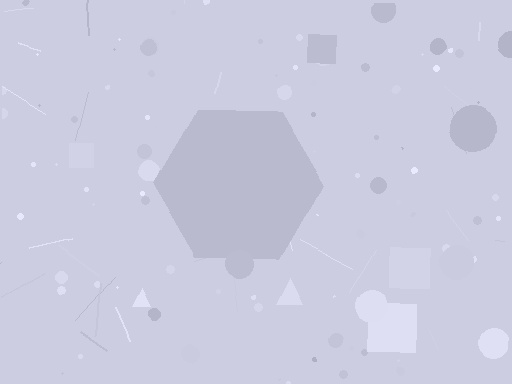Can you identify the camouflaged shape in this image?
The camouflaged shape is a hexagon.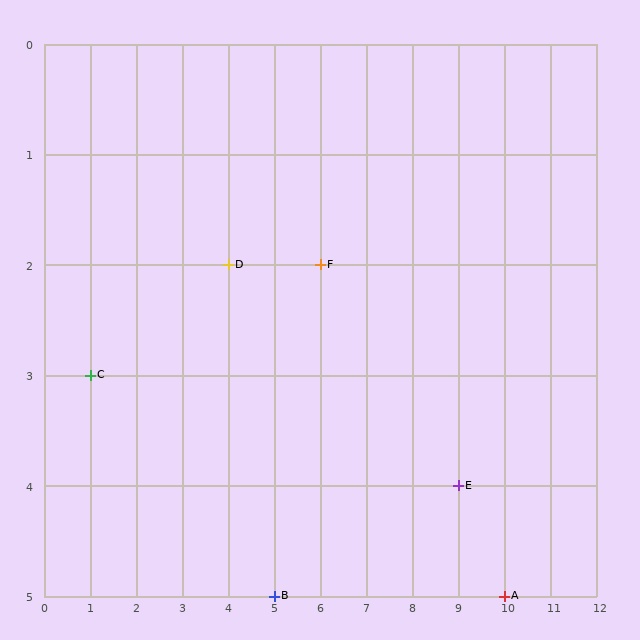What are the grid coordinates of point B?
Point B is at grid coordinates (5, 5).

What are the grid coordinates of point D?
Point D is at grid coordinates (4, 2).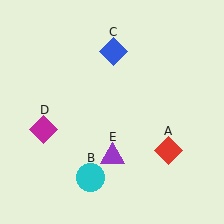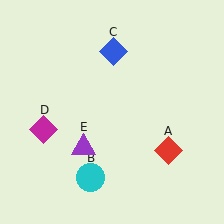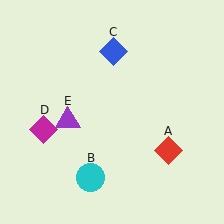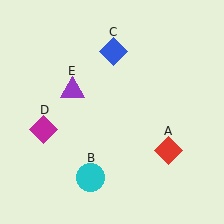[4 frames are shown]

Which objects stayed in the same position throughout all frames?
Red diamond (object A) and cyan circle (object B) and blue diamond (object C) and magenta diamond (object D) remained stationary.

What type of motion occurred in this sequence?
The purple triangle (object E) rotated clockwise around the center of the scene.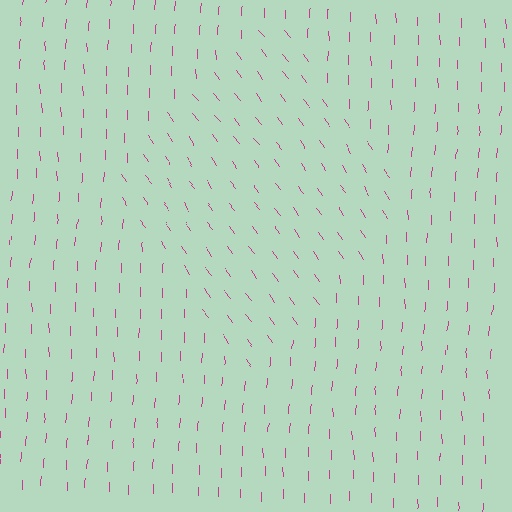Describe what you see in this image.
The image is filled with small magenta line segments. A diamond region in the image has lines oriented differently from the surrounding lines, creating a visible texture boundary.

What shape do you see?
I see a diamond.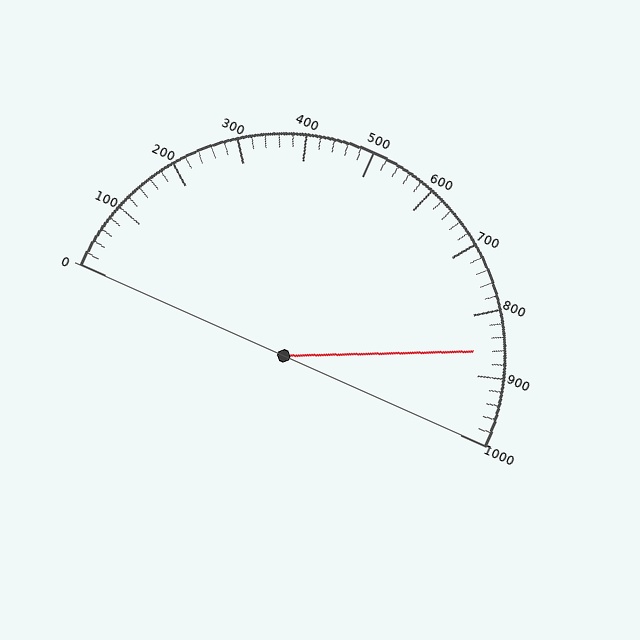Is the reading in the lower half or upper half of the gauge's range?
The reading is in the upper half of the range (0 to 1000).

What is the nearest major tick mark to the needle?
The nearest major tick mark is 900.